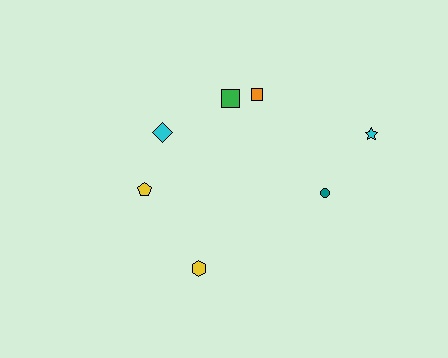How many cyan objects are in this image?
There are 2 cyan objects.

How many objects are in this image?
There are 7 objects.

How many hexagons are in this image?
There is 1 hexagon.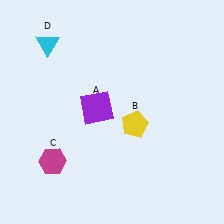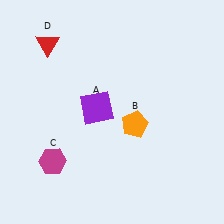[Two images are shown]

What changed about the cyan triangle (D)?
In Image 1, D is cyan. In Image 2, it changed to red.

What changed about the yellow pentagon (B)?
In Image 1, B is yellow. In Image 2, it changed to orange.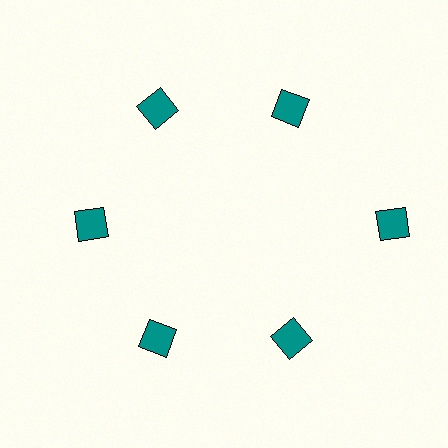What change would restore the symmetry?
The symmetry would be restored by moving it inward, back onto the ring so that all 6 squares sit at equal angles and equal distance from the center.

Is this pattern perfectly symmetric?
No. The 6 teal squares are arranged in a ring, but one element near the 3 o'clock position is pushed outward from the center, breaking the 6-fold rotational symmetry.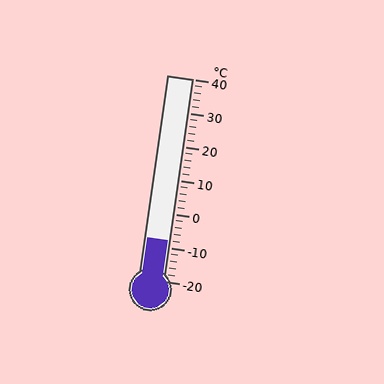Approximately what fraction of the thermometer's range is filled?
The thermometer is filled to approximately 20% of its range.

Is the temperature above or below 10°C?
The temperature is below 10°C.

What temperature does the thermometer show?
The thermometer shows approximately -8°C.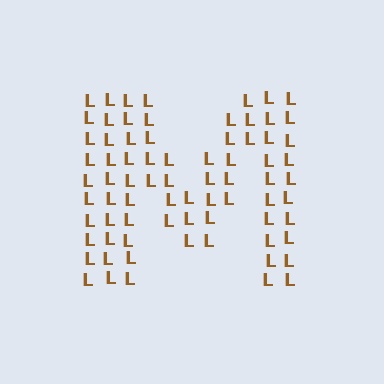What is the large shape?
The large shape is the letter M.